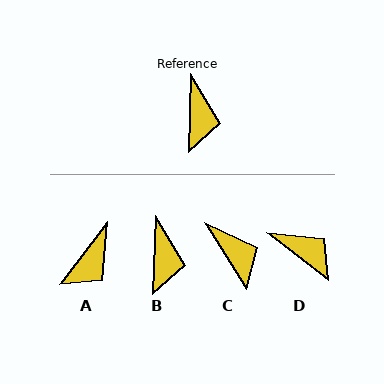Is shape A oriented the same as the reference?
No, it is off by about 35 degrees.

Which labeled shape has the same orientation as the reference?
B.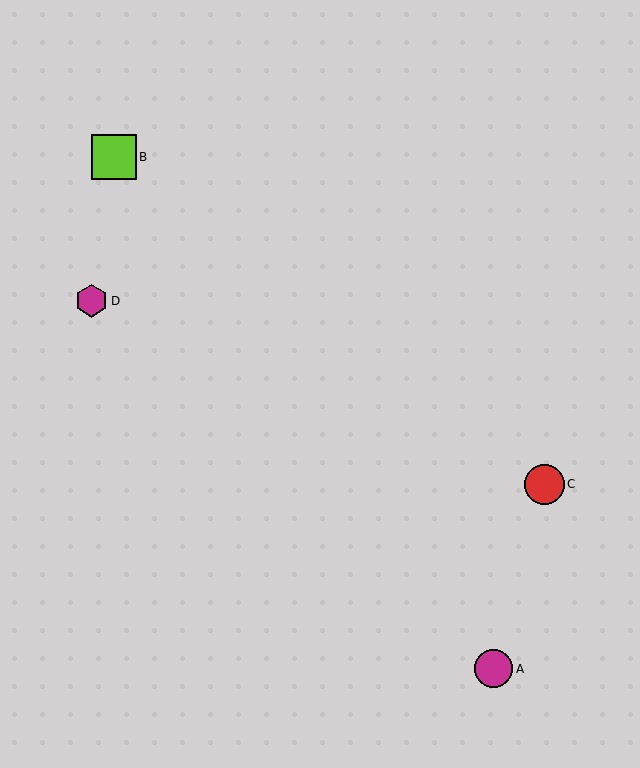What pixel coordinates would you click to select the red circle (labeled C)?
Click at (544, 484) to select the red circle C.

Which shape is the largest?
The lime square (labeled B) is the largest.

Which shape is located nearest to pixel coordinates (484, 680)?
The magenta circle (labeled A) at (494, 669) is nearest to that location.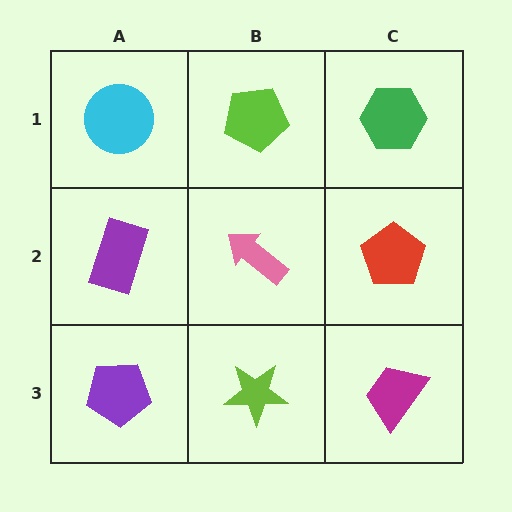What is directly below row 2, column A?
A purple pentagon.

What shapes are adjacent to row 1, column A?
A purple rectangle (row 2, column A), a lime pentagon (row 1, column B).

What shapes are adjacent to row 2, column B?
A lime pentagon (row 1, column B), a lime star (row 3, column B), a purple rectangle (row 2, column A), a red pentagon (row 2, column C).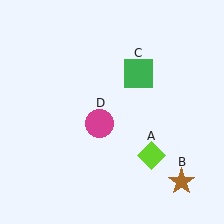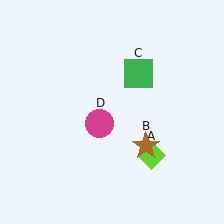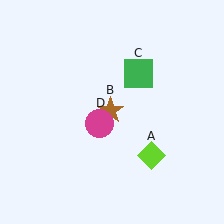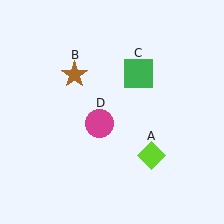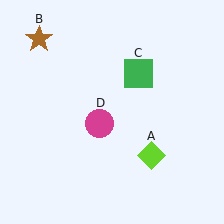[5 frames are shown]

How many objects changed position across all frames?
1 object changed position: brown star (object B).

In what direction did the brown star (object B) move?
The brown star (object B) moved up and to the left.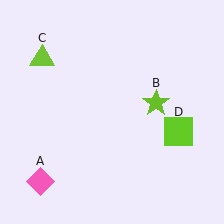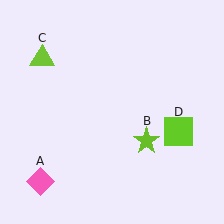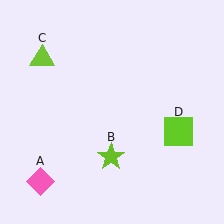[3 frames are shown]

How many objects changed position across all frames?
1 object changed position: lime star (object B).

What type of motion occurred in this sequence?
The lime star (object B) rotated clockwise around the center of the scene.